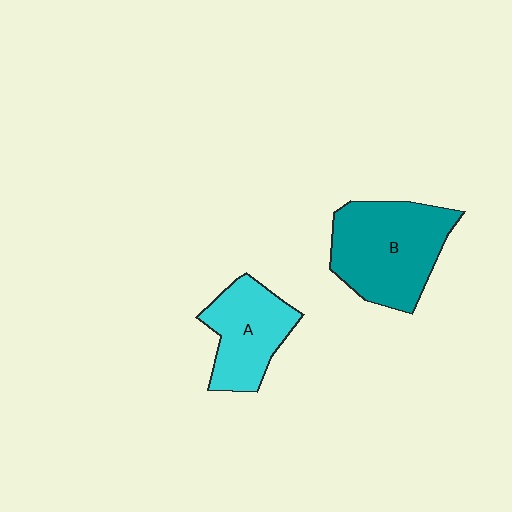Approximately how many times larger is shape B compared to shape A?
Approximately 1.4 times.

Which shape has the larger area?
Shape B (teal).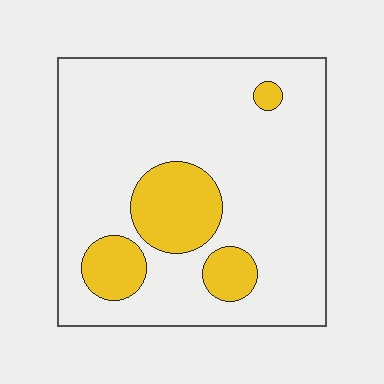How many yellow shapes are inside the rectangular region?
4.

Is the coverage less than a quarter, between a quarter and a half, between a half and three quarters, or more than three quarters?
Less than a quarter.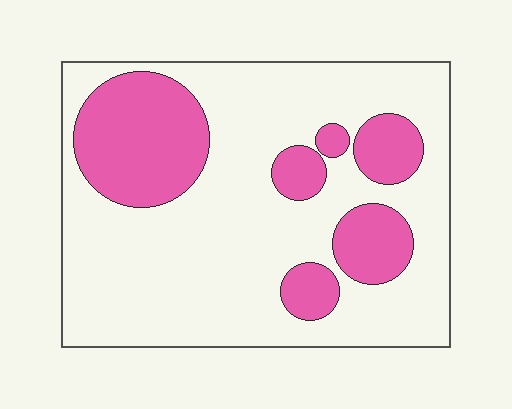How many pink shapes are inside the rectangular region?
6.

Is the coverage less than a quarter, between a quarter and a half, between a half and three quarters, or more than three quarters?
Between a quarter and a half.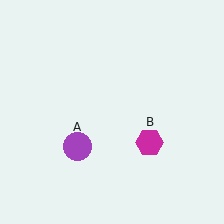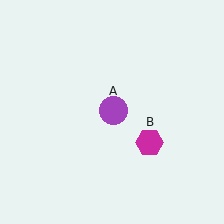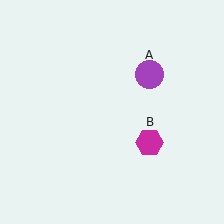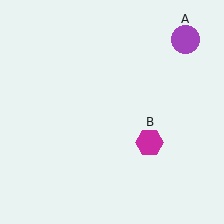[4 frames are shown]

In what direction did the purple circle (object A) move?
The purple circle (object A) moved up and to the right.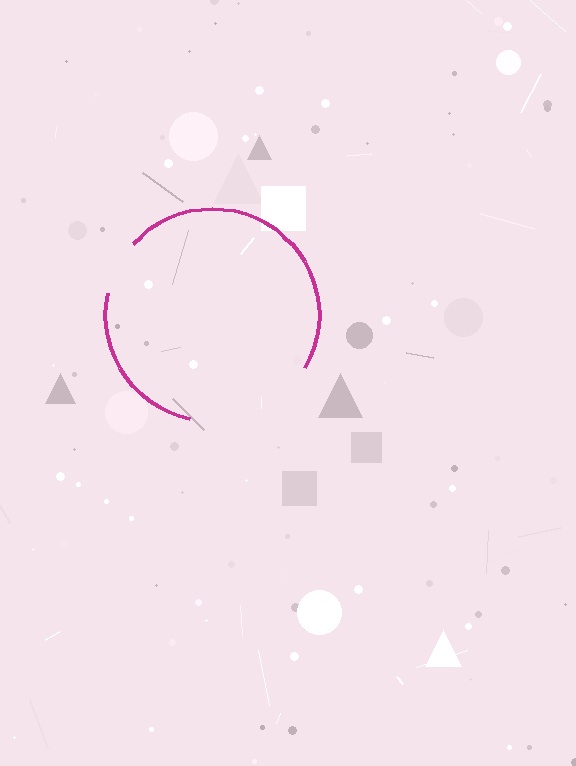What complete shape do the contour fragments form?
The contour fragments form a circle.